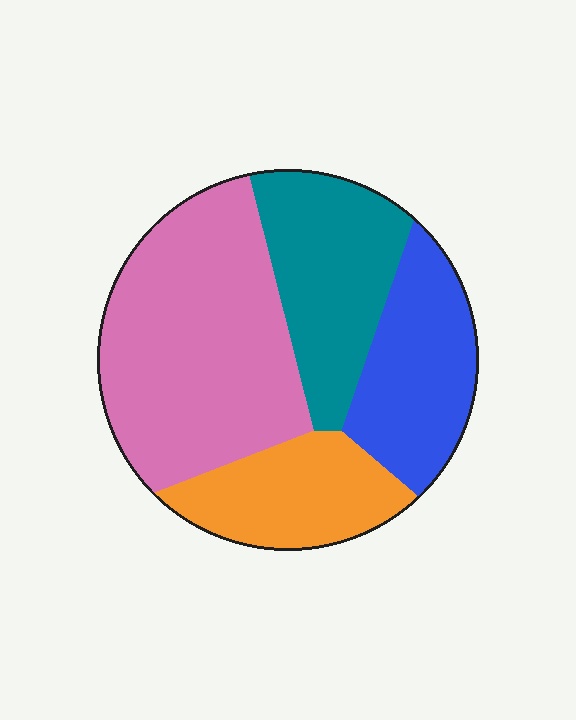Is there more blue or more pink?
Pink.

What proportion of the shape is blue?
Blue covers roughly 20% of the shape.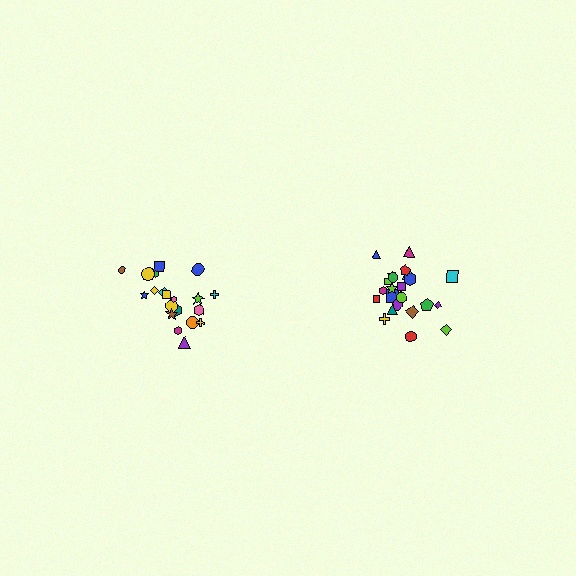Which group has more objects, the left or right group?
The right group.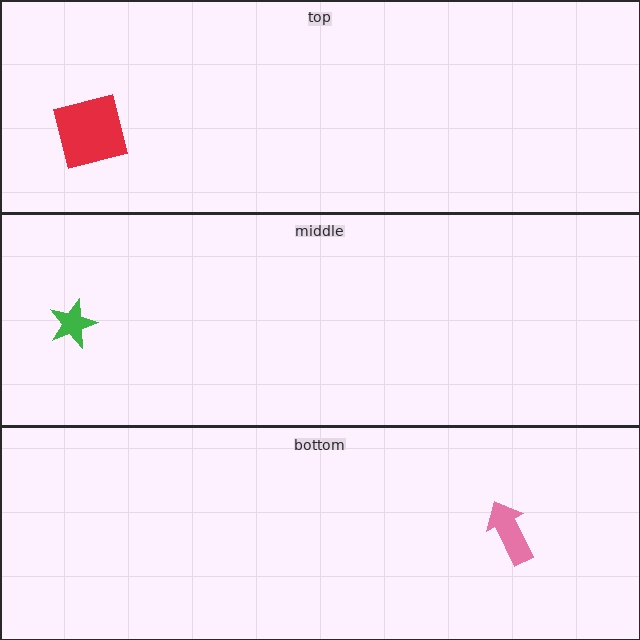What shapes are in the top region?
The red square.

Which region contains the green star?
The middle region.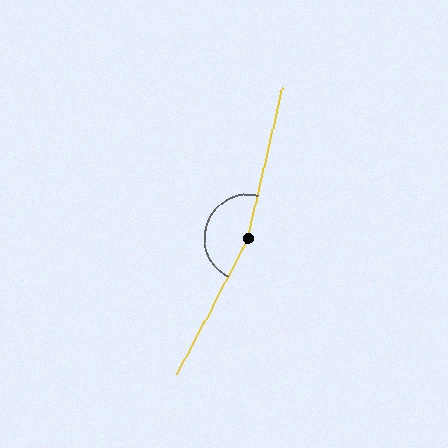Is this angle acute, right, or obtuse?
It is obtuse.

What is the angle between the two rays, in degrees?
Approximately 166 degrees.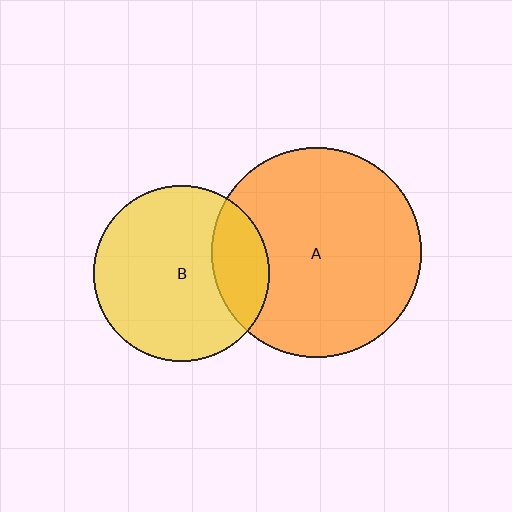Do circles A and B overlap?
Yes.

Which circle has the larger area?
Circle A (orange).